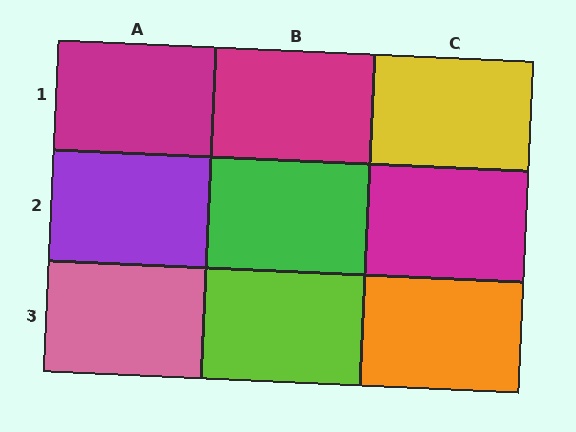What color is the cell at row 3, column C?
Orange.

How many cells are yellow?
1 cell is yellow.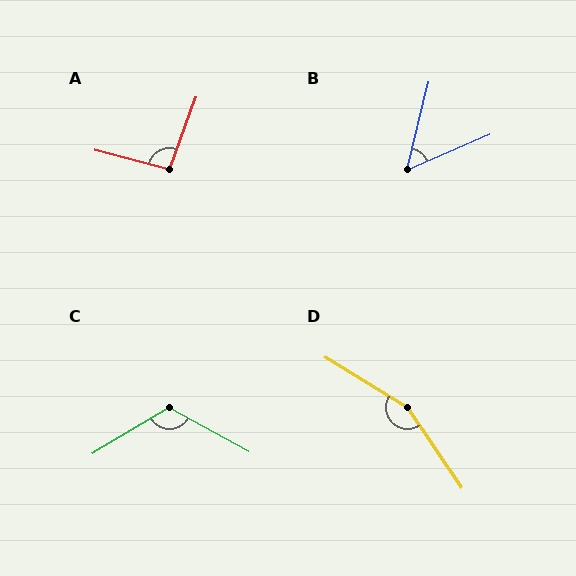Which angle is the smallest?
B, at approximately 53 degrees.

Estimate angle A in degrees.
Approximately 95 degrees.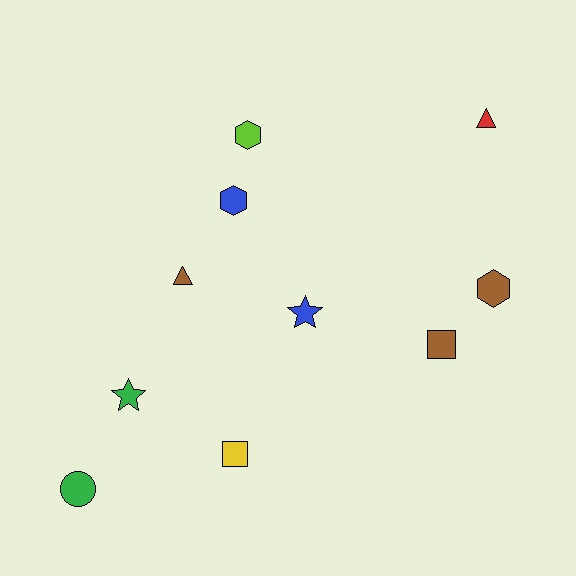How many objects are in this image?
There are 10 objects.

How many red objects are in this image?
There is 1 red object.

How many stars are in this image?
There are 2 stars.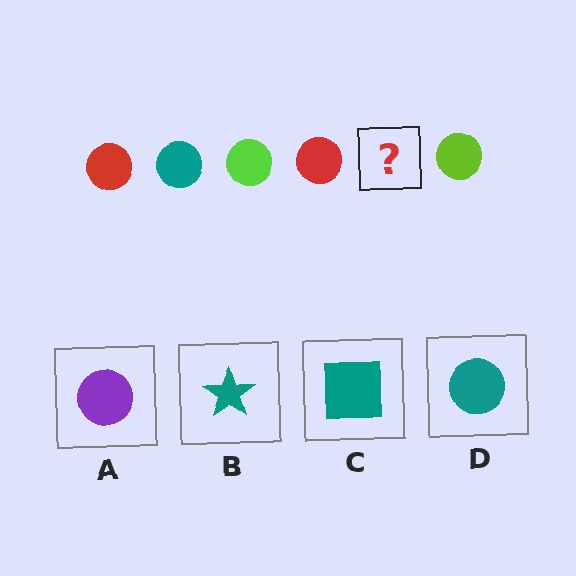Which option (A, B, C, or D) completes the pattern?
D.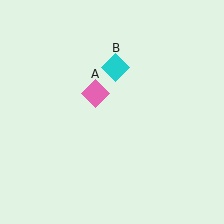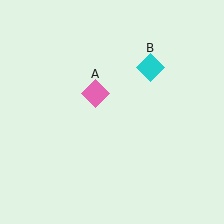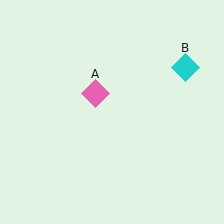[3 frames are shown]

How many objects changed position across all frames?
1 object changed position: cyan diamond (object B).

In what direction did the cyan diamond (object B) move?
The cyan diamond (object B) moved right.